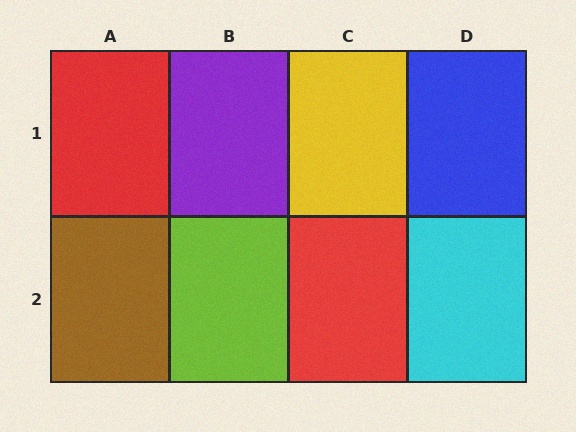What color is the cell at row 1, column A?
Red.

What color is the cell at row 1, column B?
Purple.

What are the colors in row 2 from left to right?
Brown, lime, red, cyan.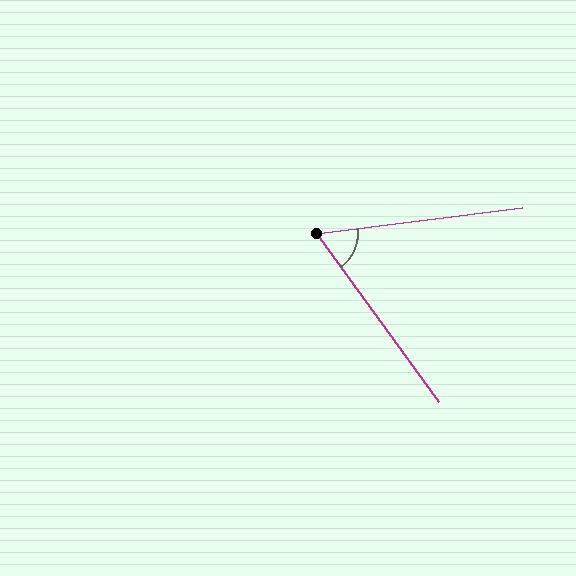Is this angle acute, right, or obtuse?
It is acute.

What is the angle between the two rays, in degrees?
Approximately 61 degrees.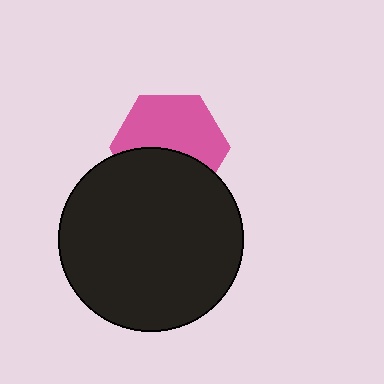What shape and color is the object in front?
The object in front is a black circle.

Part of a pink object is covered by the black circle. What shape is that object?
It is a hexagon.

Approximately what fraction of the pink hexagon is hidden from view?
Roughly 42% of the pink hexagon is hidden behind the black circle.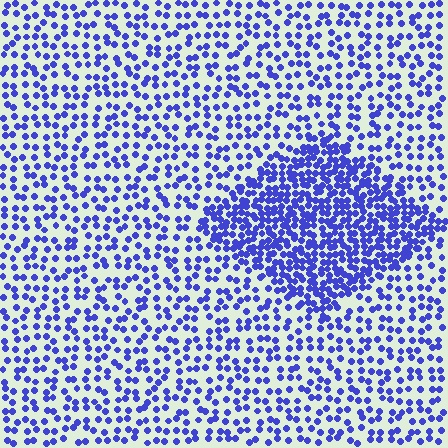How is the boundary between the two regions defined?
The boundary is defined by a change in element density (approximately 2.2x ratio). All elements are the same color, size, and shape.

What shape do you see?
I see a diamond.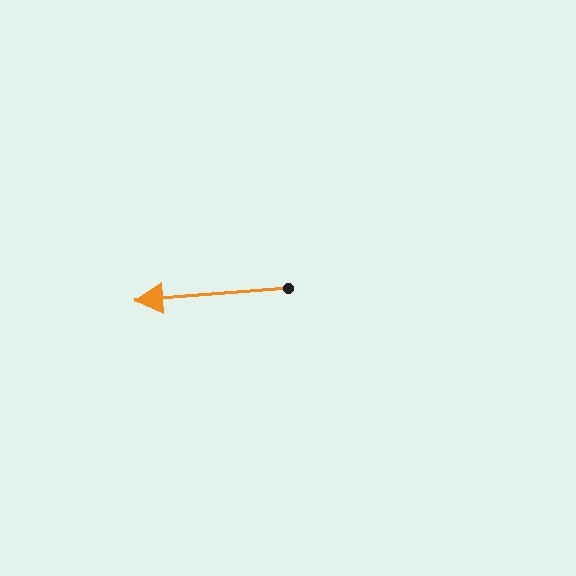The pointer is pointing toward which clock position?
Roughly 9 o'clock.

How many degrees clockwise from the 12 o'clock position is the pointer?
Approximately 265 degrees.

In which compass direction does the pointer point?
West.